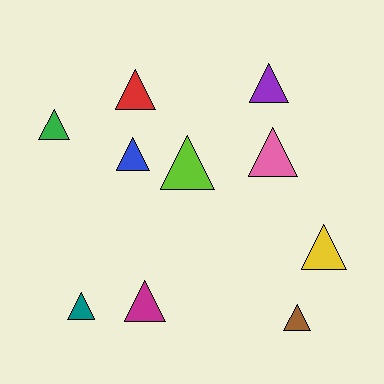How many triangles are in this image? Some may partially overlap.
There are 10 triangles.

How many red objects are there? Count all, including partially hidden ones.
There is 1 red object.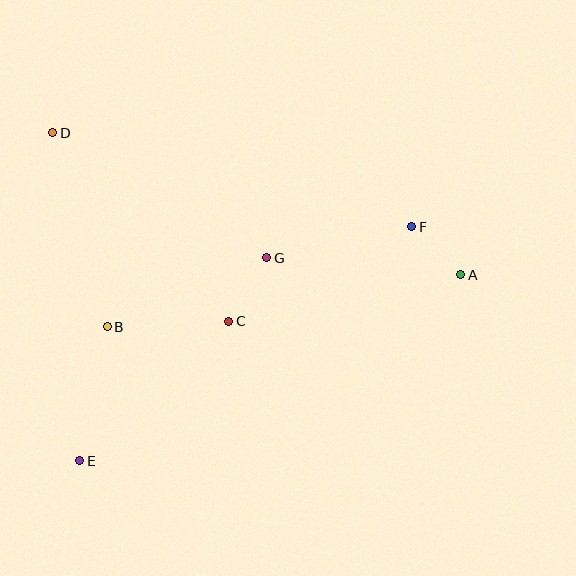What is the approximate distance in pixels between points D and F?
The distance between D and F is approximately 371 pixels.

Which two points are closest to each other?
Points A and F are closest to each other.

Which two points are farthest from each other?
Points A and D are farthest from each other.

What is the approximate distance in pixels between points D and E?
The distance between D and E is approximately 330 pixels.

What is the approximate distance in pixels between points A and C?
The distance between A and C is approximately 236 pixels.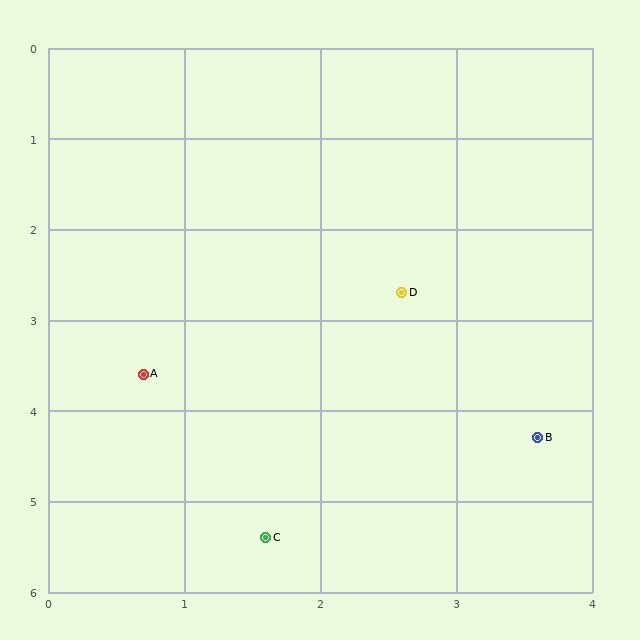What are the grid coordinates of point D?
Point D is at approximately (2.6, 2.7).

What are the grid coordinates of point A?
Point A is at approximately (0.7, 3.6).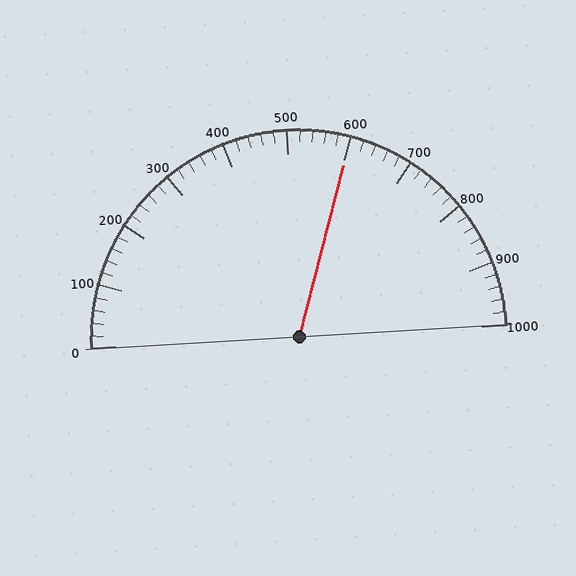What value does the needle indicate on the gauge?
The needle indicates approximately 600.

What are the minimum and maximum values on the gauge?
The gauge ranges from 0 to 1000.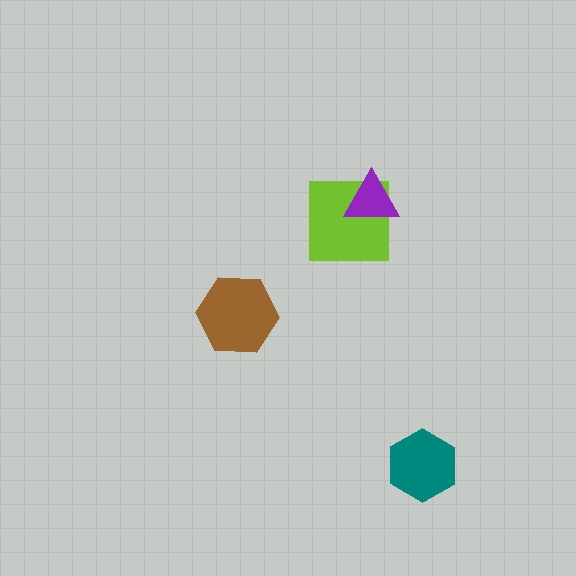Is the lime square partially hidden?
Yes, it is partially covered by another shape.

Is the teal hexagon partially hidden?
No, no other shape covers it.